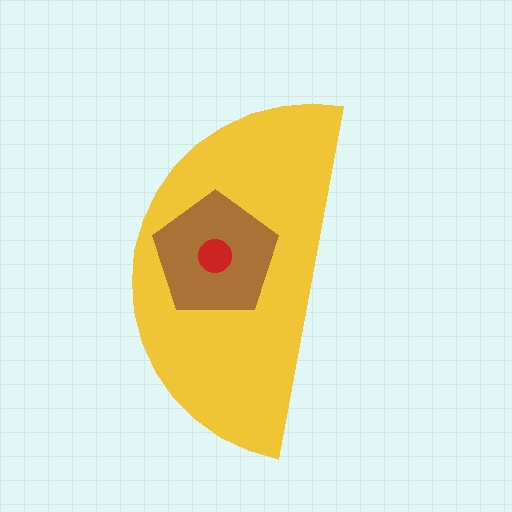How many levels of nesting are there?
3.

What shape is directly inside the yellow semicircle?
The brown pentagon.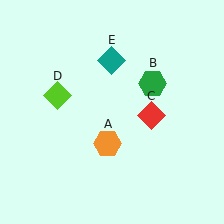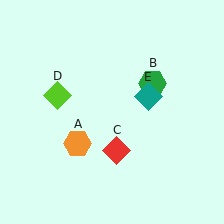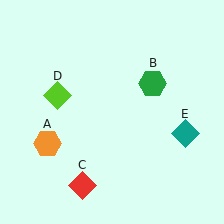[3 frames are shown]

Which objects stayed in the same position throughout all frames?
Green hexagon (object B) and lime diamond (object D) remained stationary.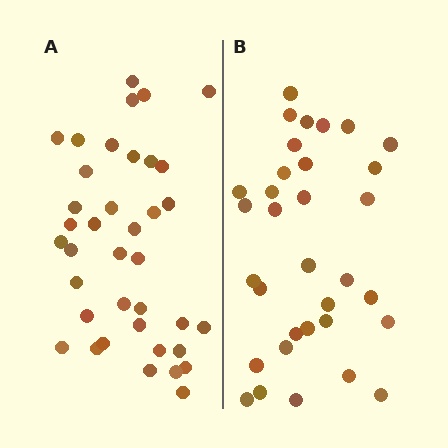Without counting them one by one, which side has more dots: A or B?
Region A (the left region) has more dots.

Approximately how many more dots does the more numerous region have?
Region A has about 5 more dots than region B.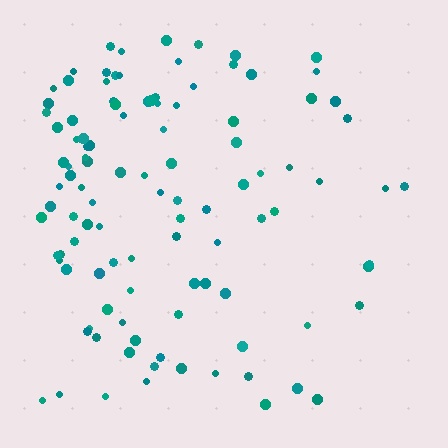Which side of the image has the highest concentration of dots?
The left.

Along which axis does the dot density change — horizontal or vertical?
Horizontal.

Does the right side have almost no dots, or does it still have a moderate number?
Still a moderate number, just noticeably fewer than the left.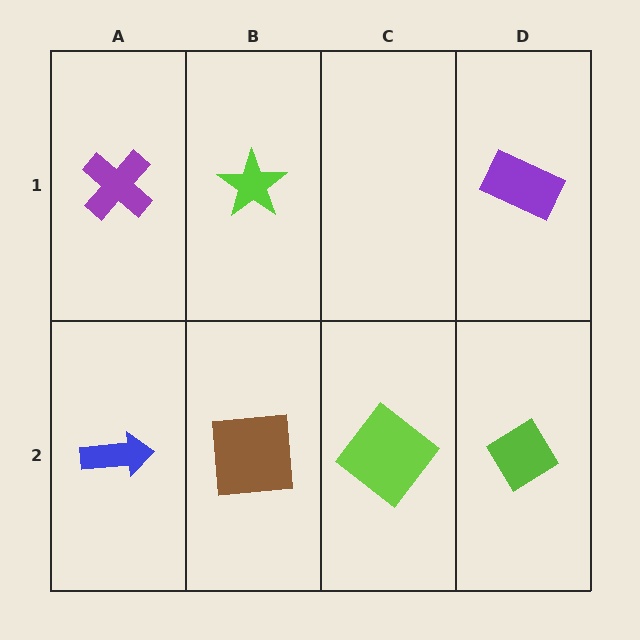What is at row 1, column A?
A purple cross.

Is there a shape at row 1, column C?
No, that cell is empty.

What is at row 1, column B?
A lime star.